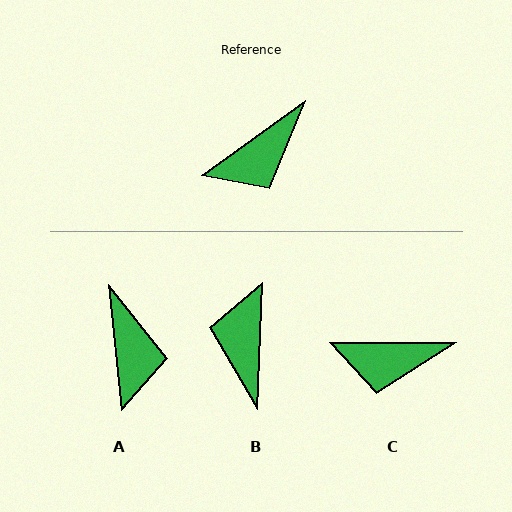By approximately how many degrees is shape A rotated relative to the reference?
Approximately 60 degrees counter-clockwise.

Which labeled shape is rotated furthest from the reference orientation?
B, about 128 degrees away.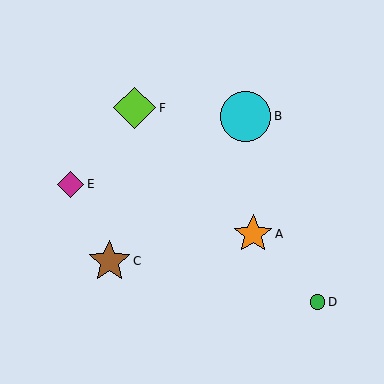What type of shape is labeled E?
Shape E is a magenta diamond.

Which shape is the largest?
The cyan circle (labeled B) is the largest.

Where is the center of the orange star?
The center of the orange star is at (253, 234).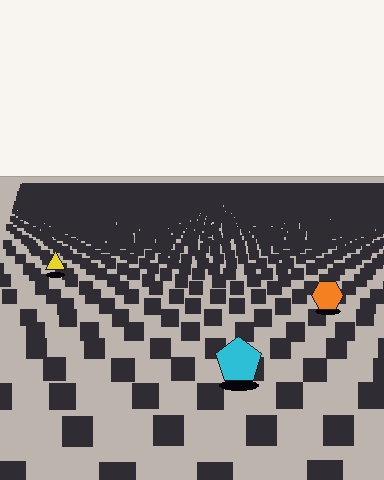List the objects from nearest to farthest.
From nearest to farthest: the cyan pentagon, the orange hexagon, the yellow triangle.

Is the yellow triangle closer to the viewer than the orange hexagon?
No. The orange hexagon is closer — you can tell from the texture gradient: the ground texture is coarser near it.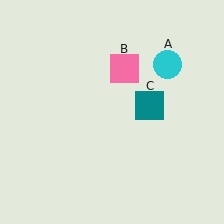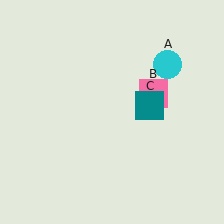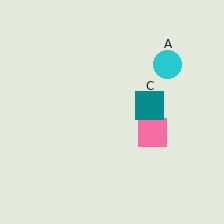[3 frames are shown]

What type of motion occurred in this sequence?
The pink square (object B) rotated clockwise around the center of the scene.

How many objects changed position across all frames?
1 object changed position: pink square (object B).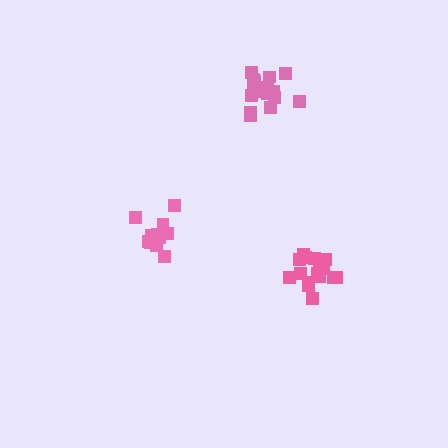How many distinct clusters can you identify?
There are 3 distinct clusters.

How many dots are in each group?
Group 1: 16 dots, Group 2: 15 dots, Group 3: 17 dots (48 total).